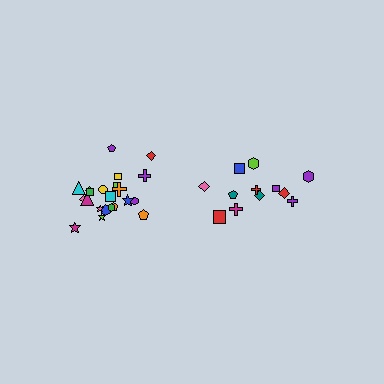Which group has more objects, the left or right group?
The left group.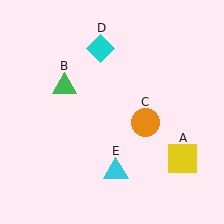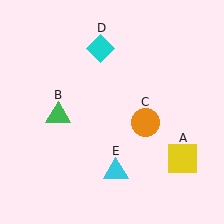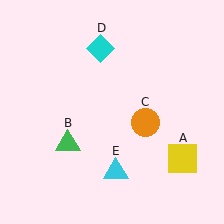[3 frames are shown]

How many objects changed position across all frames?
1 object changed position: green triangle (object B).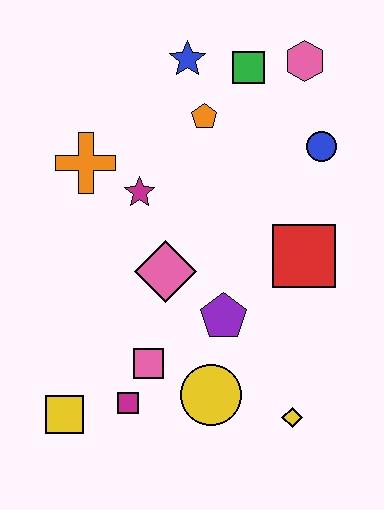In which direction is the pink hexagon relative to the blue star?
The pink hexagon is to the right of the blue star.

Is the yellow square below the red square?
Yes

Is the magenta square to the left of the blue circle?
Yes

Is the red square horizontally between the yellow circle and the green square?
No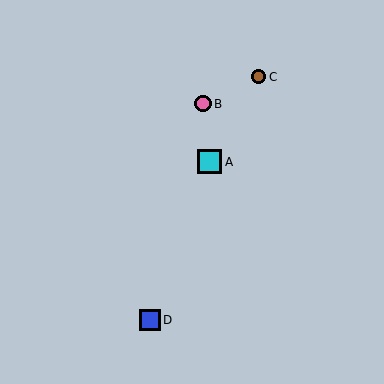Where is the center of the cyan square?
The center of the cyan square is at (210, 162).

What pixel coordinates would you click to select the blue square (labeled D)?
Click at (150, 320) to select the blue square D.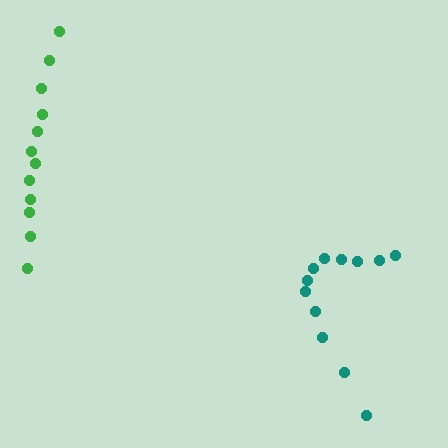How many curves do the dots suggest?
There are 2 distinct paths.